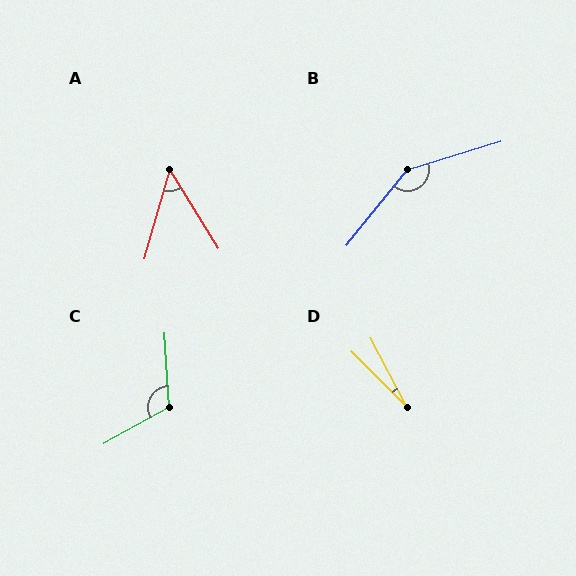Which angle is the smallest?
D, at approximately 17 degrees.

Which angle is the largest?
B, at approximately 146 degrees.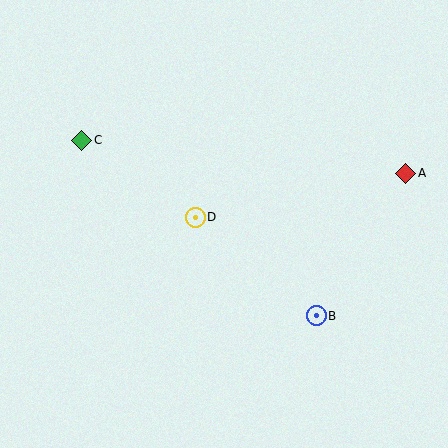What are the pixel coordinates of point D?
Point D is at (195, 217).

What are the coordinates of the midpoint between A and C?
The midpoint between A and C is at (244, 157).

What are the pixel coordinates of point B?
Point B is at (316, 316).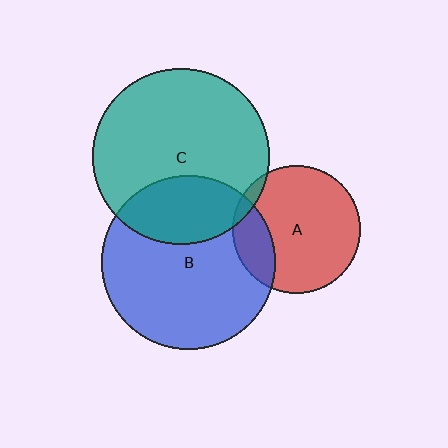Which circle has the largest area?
Circle C (teal).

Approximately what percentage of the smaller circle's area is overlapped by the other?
Approximately 5%.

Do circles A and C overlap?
Yes.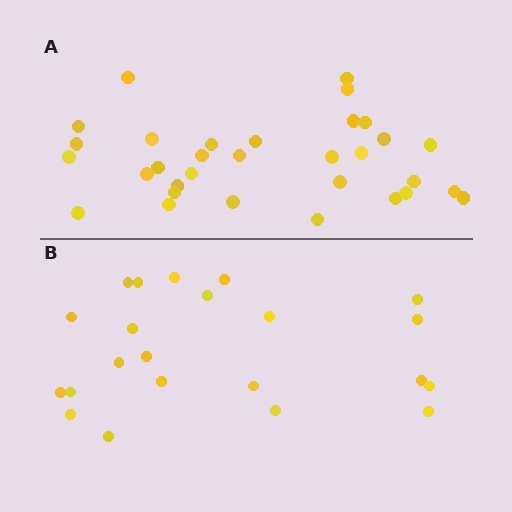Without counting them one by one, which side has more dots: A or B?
Region A (the top region) has more dots.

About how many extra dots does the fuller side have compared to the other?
Region A has roughly 10 or so more dots than region B.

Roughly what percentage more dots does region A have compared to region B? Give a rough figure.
About 45% more.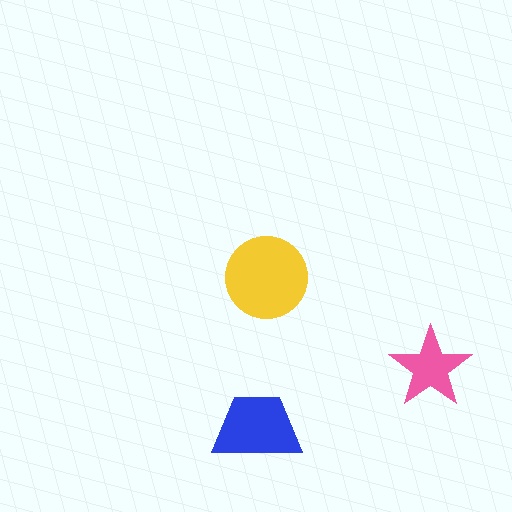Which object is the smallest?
The pink star.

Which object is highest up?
The yellow circle is topmost.